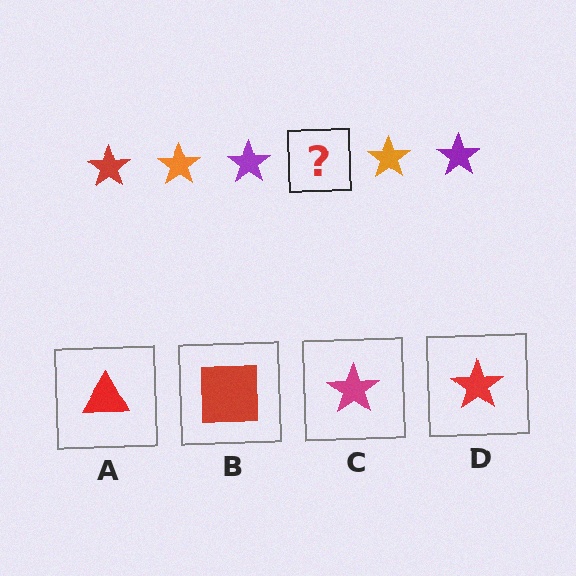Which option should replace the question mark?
Option D.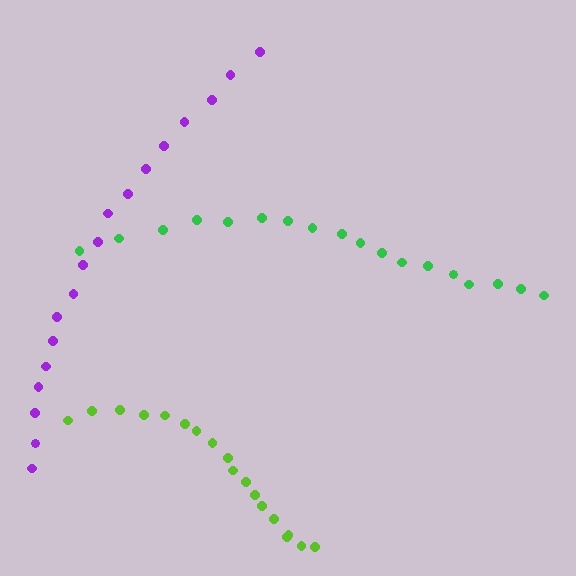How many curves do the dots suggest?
There are 3 distinct paths.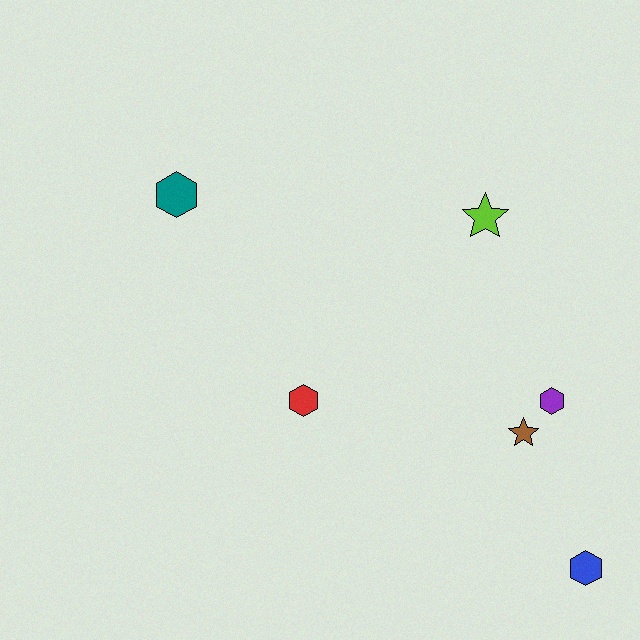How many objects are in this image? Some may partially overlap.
There are 6 objects.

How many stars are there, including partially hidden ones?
There are 2 stars.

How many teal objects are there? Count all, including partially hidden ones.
There is 1 teal object.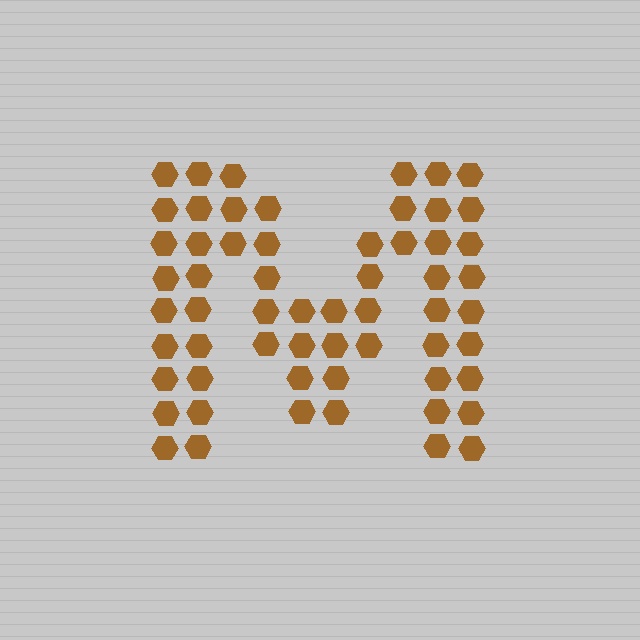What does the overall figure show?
The overall figure shows the letter M.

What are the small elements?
The small elements are hexagons.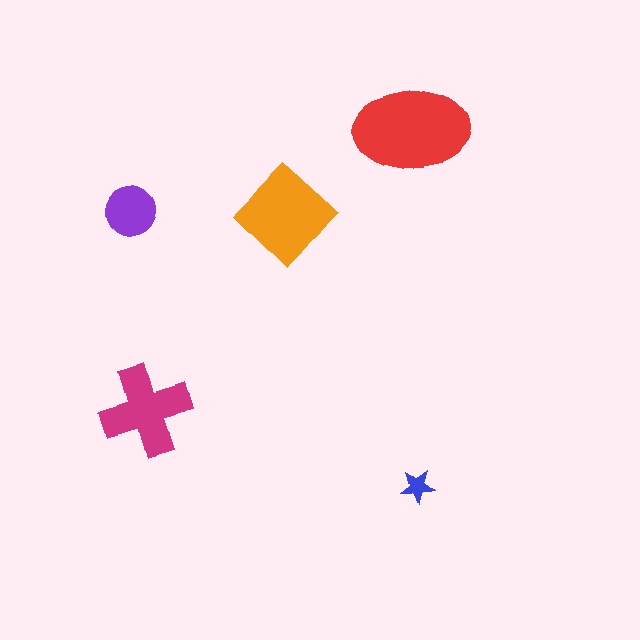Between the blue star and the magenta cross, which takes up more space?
The magenta cross.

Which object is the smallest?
The blue star.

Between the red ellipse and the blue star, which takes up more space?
The red ellipse.